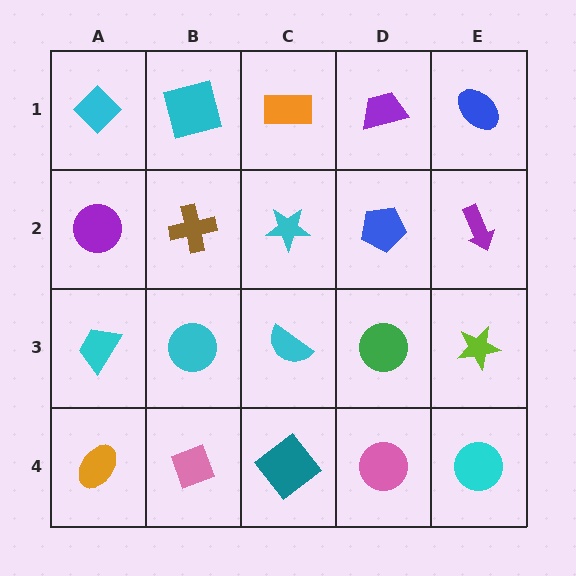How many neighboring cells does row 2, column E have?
3.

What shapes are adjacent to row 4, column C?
A cyan semicircle (row 3, column C), a pink diamond (row 4, column B), a pink circle (row 4, column D).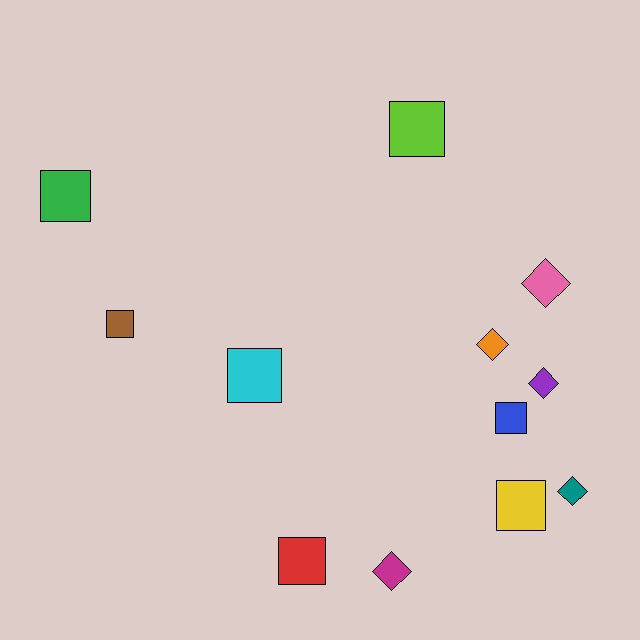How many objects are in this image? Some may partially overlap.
There are 12 objects.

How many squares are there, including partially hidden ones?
There are 7 squares.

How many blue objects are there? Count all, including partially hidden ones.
There is 1 blue object.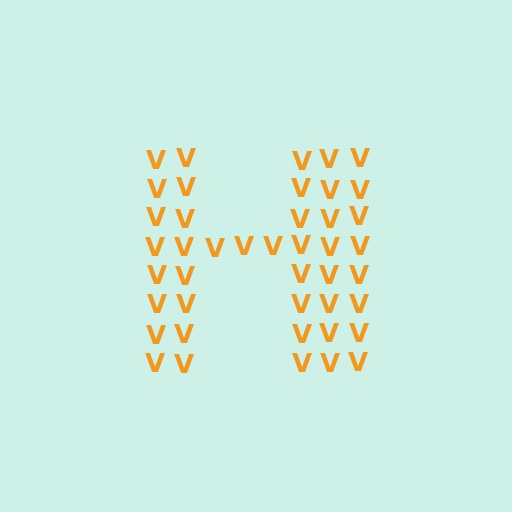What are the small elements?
The small elements are letter V's.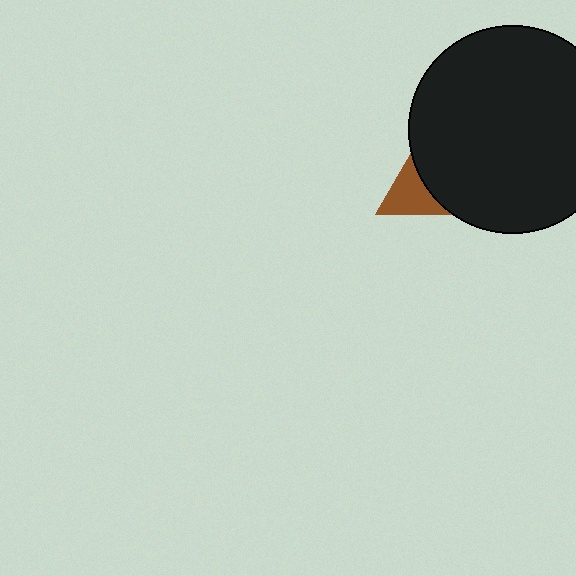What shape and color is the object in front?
The object in front is a black circle.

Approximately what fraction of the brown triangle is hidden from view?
Roughly 68% of the brown triangle is hidden behind the black circle.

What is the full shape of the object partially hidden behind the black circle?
The partially hidden object is a brown triangle.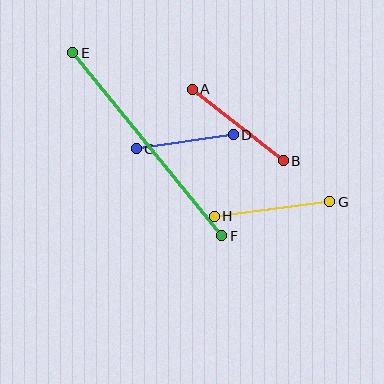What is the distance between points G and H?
The distance is approximately 116 pixels.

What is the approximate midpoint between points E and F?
The midpoint is at approximately (147, 144) pixels.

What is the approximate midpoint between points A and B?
The midpoint is at approximately (238, 125) pixels.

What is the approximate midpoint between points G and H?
The midpoint is at approximately (272, 209) pixels.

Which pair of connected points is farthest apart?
Points E and F are farthest apart.